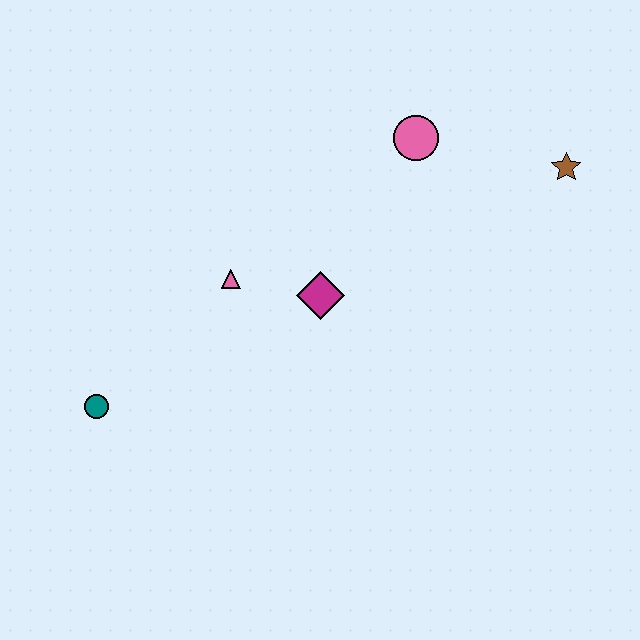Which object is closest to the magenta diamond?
The pink triangle is closest to the magenta diamond.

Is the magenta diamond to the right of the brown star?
No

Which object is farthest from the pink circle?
The teal circle is farthest from the pink circle.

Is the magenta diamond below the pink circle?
Yes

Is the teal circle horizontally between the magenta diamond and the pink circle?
No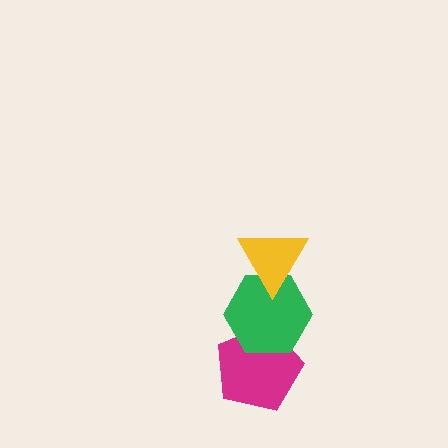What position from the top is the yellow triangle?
The yellow triangle is 1st from the top.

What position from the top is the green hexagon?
The green hexagon is 2nd from the top.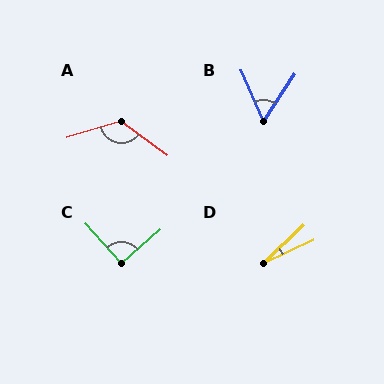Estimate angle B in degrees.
Approximately 57 degrees.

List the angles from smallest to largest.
D (19°), B (57°), C (91°), A (127°).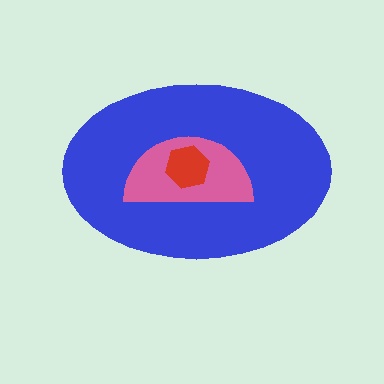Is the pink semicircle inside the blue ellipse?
Yes.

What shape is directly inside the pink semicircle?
The red hexagon.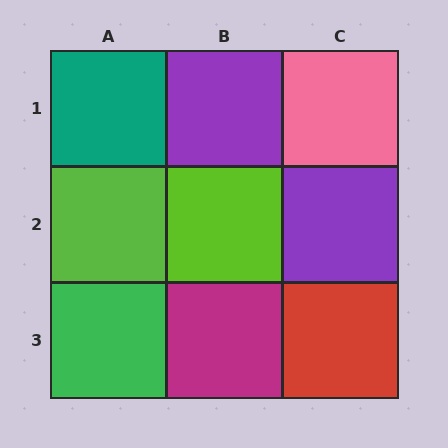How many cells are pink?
1 cell is pink.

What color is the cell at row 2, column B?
Lime.